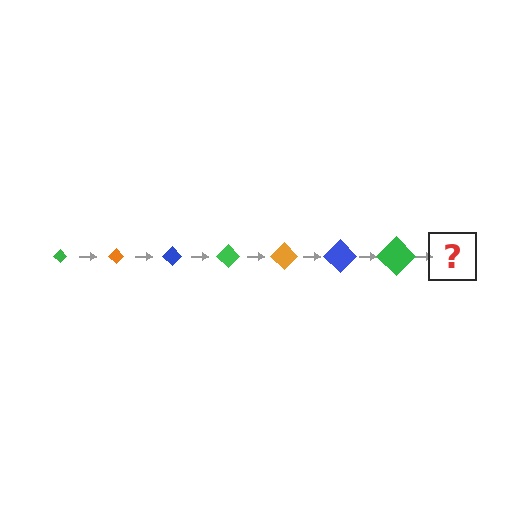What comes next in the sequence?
The next element should be an orange diamond, larger than the previous one.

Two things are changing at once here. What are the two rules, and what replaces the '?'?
The two rules are that the diamond grows larger each step and the color cycles through green, orange, and blue. The '?' should be an orange diamond, larger than the previous one.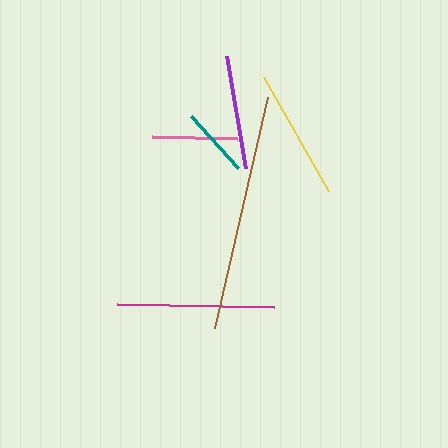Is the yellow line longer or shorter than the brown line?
The brown line is longer than the yellow line.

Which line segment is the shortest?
The teal line is the shortest at approximately 70 pixels.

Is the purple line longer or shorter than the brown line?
The brown line is longer than the purple line.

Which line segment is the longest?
The brown line is the longest at approximately 237 pixels.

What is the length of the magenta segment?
The magenta segment is approximately 158 pixels long.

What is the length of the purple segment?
The purple segment is approximately 114 pixels long.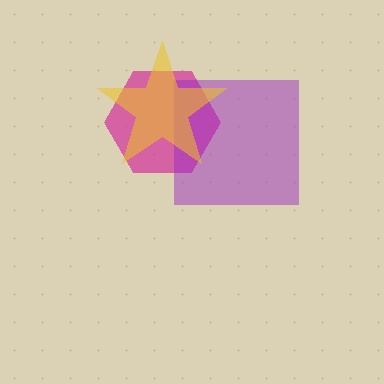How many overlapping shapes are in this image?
There are 3 overlapping shapes in the image.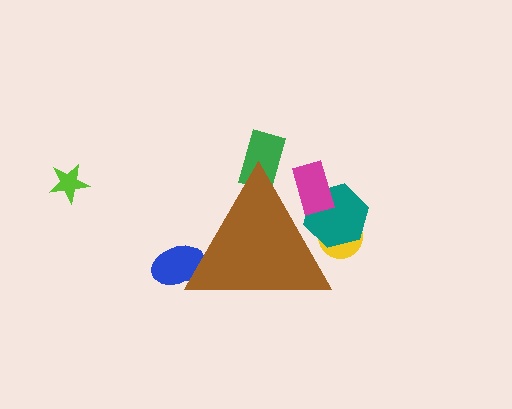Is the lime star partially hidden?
No, the lime star is fully visible.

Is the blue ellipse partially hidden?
Yes, the blue ellipse is partially hidden behind the brown triangle.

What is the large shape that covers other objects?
A brown triangle.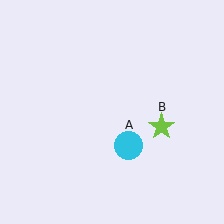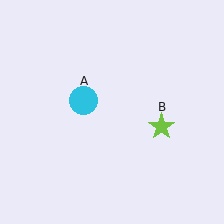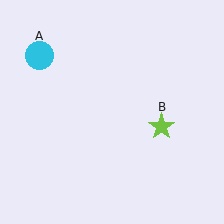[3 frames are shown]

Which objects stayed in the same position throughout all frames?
Lime star (object B) remained stationary.